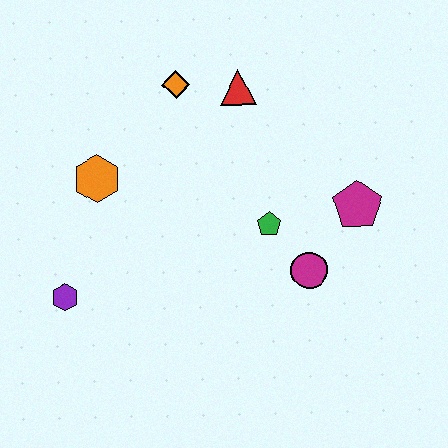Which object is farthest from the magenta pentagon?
The purple hexagon is farthest from the magenta pentagon.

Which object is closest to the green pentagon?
The magenta circle is closest to the green pentagon.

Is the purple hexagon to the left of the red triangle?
Yes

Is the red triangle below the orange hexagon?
No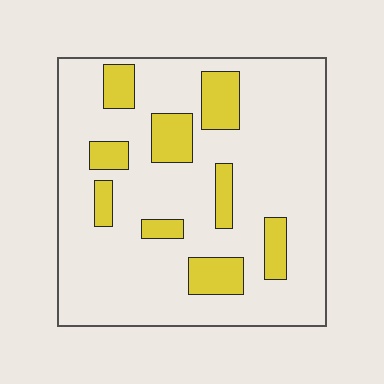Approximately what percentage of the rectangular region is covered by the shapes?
Approximately 20%.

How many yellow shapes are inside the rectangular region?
9.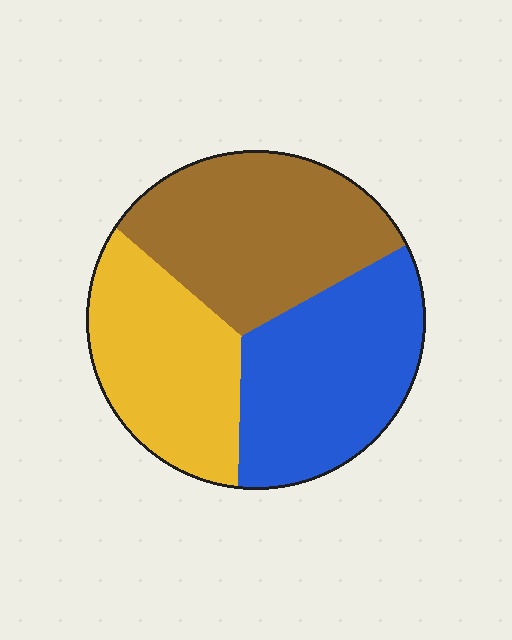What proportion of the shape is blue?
Blue covers around 35% of the shape.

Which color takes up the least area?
Yellow, at roughly 30%.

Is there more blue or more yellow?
Blue.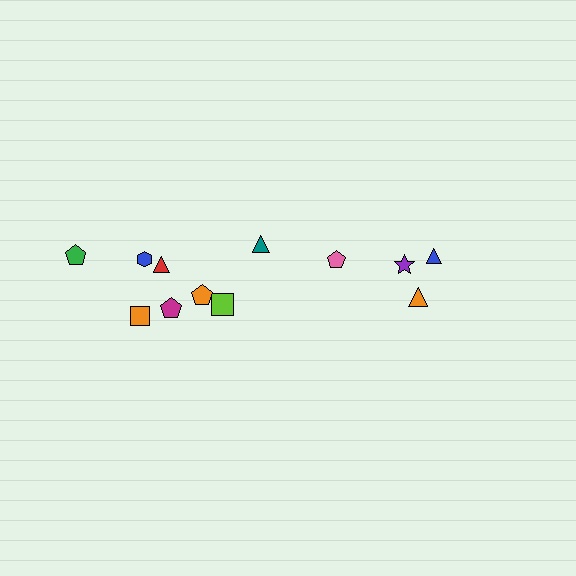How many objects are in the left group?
There are 8 objects.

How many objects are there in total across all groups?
There are 12 objects.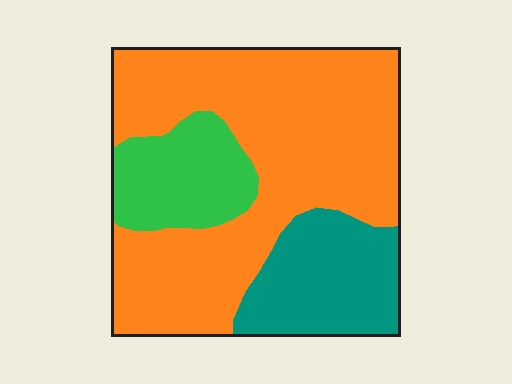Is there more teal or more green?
Teal.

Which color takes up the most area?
Orange, at roughly 65%.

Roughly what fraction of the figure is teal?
Teal takes up about one fifth (1/5) of the figure.